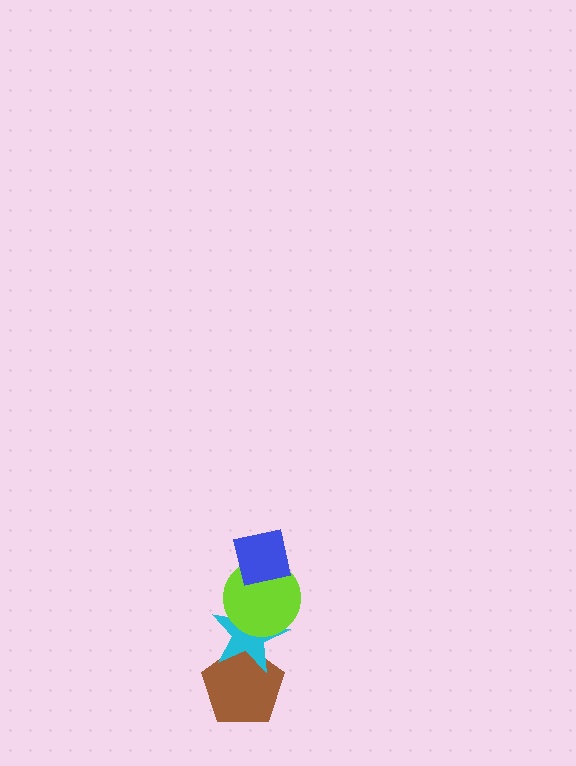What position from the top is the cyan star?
The cyan star is 3rd from the top.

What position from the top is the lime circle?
The lime circle is 2nd from the top.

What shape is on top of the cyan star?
The lime circle is on top of the cyan star.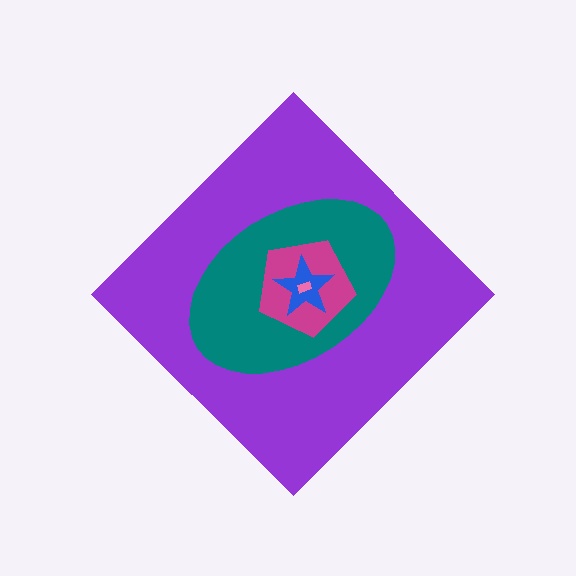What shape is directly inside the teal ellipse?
The magenta pentagon.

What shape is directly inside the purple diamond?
The teal ellipse.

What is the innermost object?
The pink rectangle.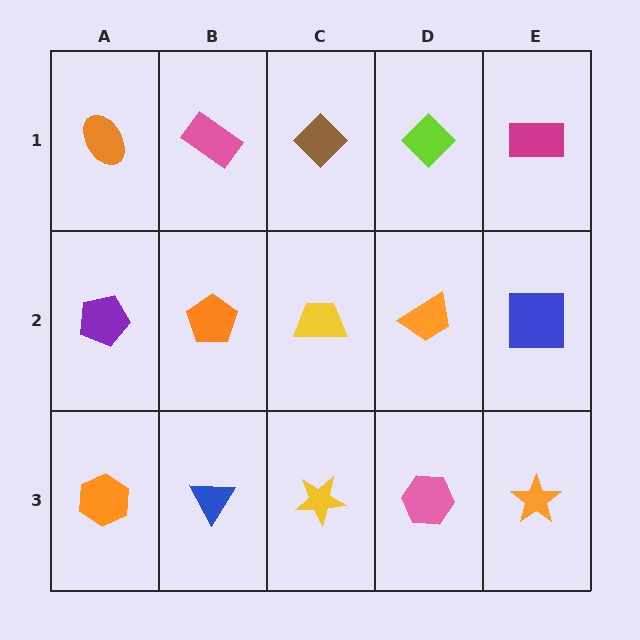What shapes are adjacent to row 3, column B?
An orange pentagon (row 2, column B), an orange hexagon (row 3, column A), a yellow star (row 3, column C).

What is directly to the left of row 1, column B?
An orange ellipse.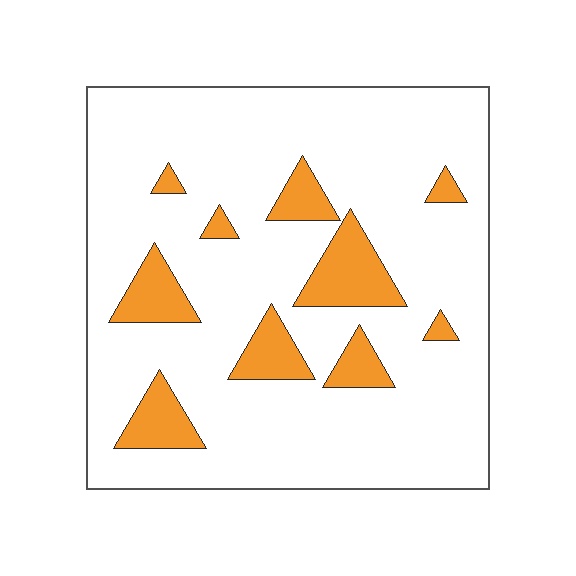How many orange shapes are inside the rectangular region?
10.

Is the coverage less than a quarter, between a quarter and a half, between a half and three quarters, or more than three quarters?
Less than a quarter.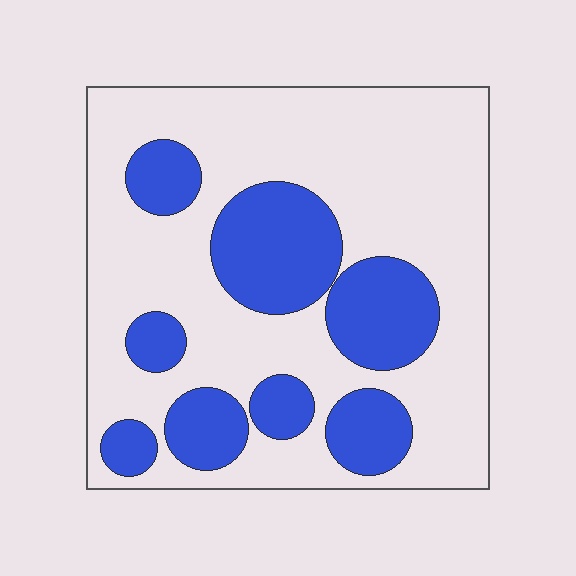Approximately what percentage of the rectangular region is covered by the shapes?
Approximately 30%.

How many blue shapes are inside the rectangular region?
8.